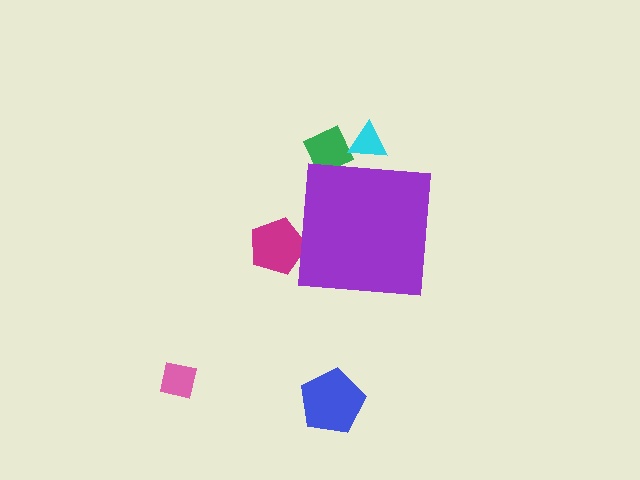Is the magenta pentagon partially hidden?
Yes, the magenta pentagon is partially hidden behind the purple square.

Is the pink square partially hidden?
No, the pink square is fully visible.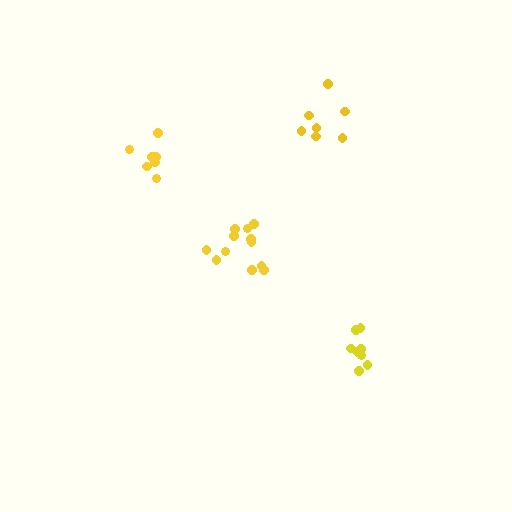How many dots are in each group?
Group 1: 12 dots, Group 2: 8 dots, Group 3: 8 dots, Group 4: 7 dots (35 total).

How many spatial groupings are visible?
There are 4 spatial groupings.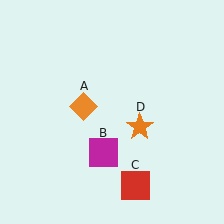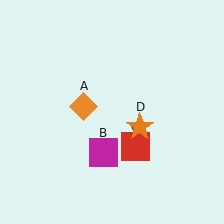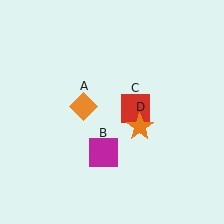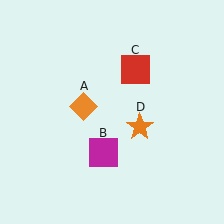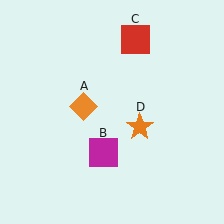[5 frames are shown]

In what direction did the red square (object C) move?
The red square (object C) moved up.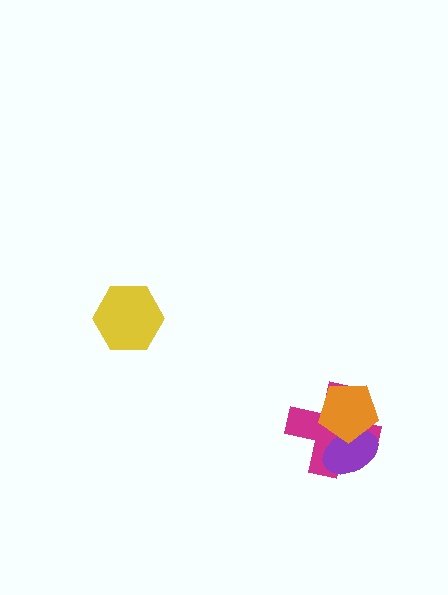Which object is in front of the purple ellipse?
The orange pentagon is in front of the purple ellipse.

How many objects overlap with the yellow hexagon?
0 objects overlap with the yellow hexagon.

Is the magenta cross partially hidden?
Yes, it is partially covered by another shape.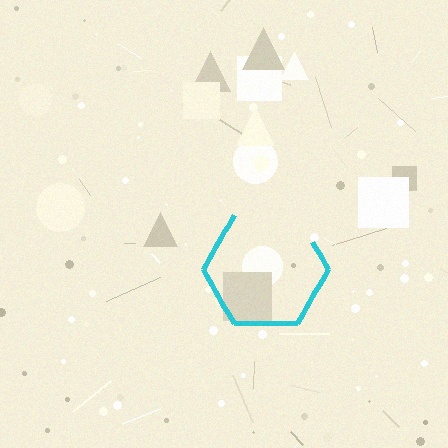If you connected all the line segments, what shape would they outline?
They would outline a hexagon.